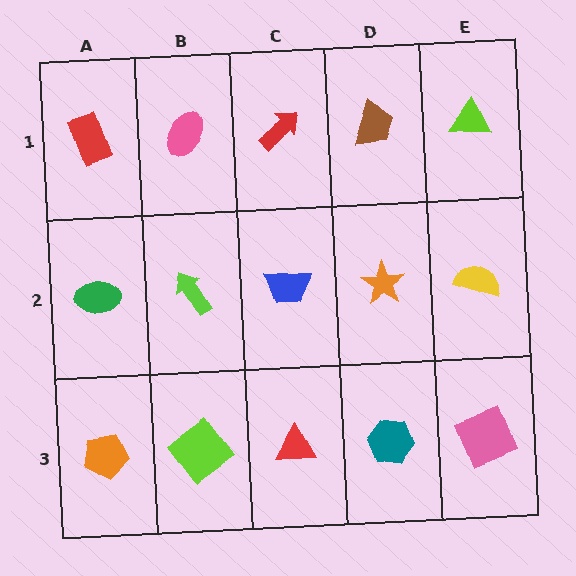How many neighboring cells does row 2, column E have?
3.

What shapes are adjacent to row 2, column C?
A red arrow (row 1, column C), a red triangle (row 3, column C), a lime arrow (row 2, column B), an orange star (row 2, column D).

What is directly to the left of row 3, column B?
An orange pentagon.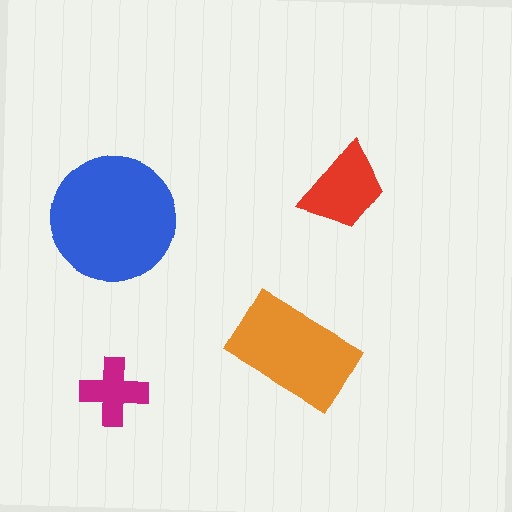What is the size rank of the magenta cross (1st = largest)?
4th.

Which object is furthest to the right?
The red trapezoid is rightmost.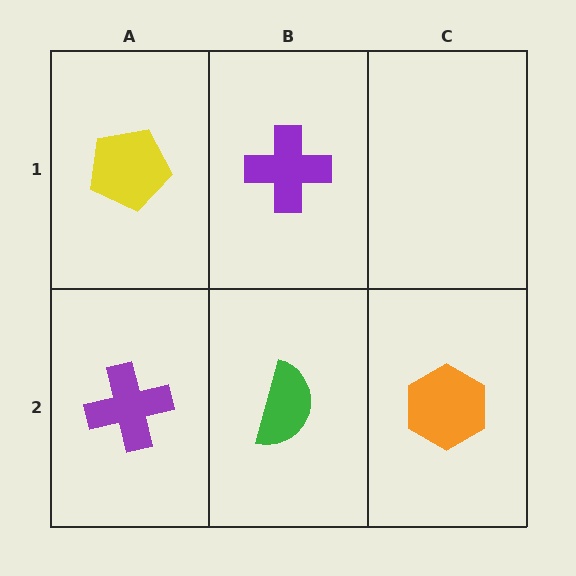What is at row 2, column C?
An orange hexagon.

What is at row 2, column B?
A green semicircle.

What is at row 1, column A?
A yellow pentagon.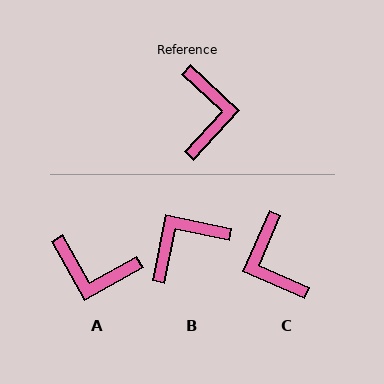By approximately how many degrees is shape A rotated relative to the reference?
Approximately 108 degrees clockwise.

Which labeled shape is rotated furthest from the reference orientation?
C, about 161 degrees away.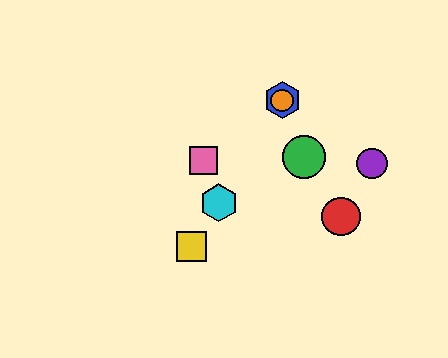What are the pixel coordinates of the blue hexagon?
The blue hexagon is at (282, 100).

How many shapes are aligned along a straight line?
4 shapes (the blue hexagon, the yellow square, the orange circle, the cyan hexagon) are aligned along a straight line.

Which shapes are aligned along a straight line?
The blue hexagon, the yellow square, the orange circle, the cyan hexagon are aligned along a straight line.